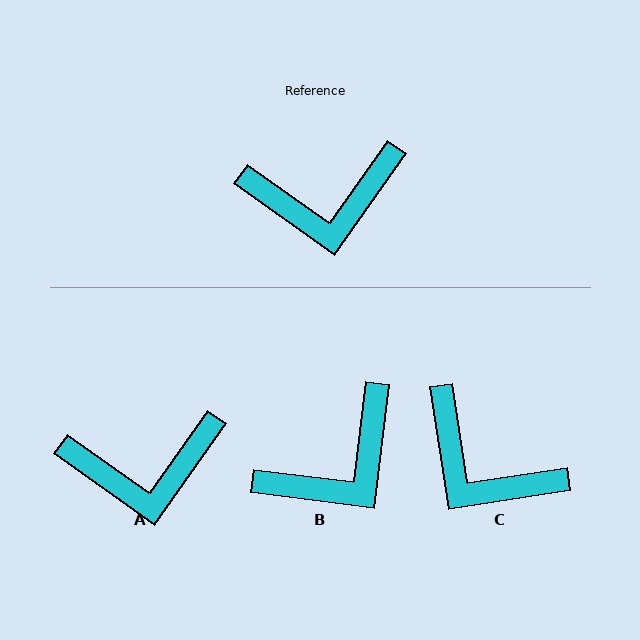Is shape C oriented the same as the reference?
No, it is off by about 46 degrees.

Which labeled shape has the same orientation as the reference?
A.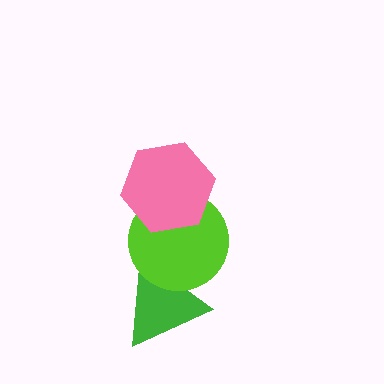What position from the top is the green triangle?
The green triangle is 3rd from the top.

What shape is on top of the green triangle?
The lime circle is on top of the green triangle.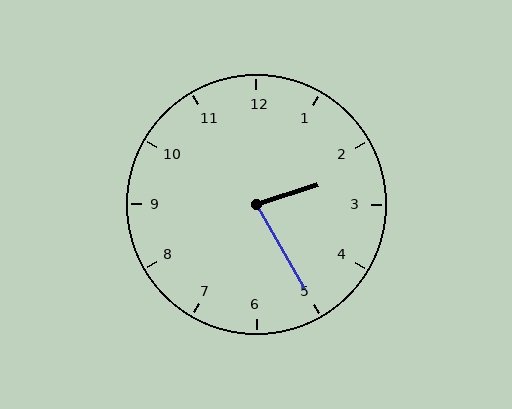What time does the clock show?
2:25.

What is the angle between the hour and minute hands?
Approximately 78 degrees.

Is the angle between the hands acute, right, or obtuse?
It is acute.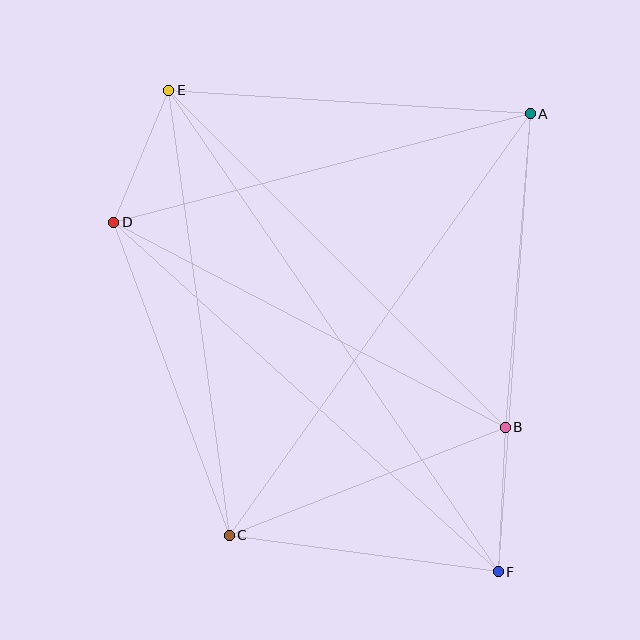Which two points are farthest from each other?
Points E and F are farthest from each other.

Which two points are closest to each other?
Points D and E are closest to each other.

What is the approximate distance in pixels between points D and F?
The distance between D and F is approximately 520 pixels.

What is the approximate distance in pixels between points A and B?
The distance between A and B is approximately 315 pixels.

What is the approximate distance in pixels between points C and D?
The distance between C and D is approximately 334 pixels.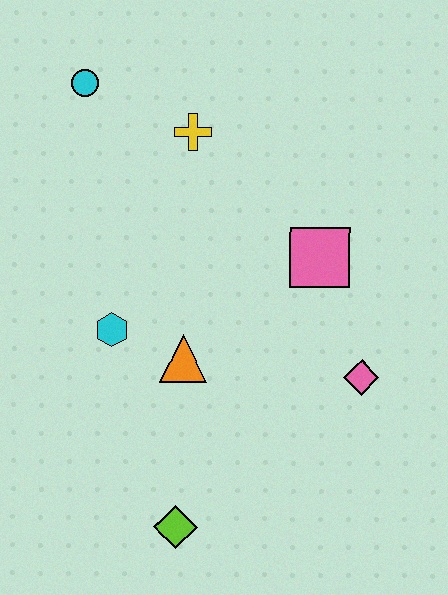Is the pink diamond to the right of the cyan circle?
Yes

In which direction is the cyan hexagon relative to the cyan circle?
The cyan hexagon is below the cyan circle.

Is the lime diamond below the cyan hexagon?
Yes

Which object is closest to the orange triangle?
The cyan hexagon is closest to the orange triangle.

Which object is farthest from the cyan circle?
The lime diamond is farthest from the cyan circle.